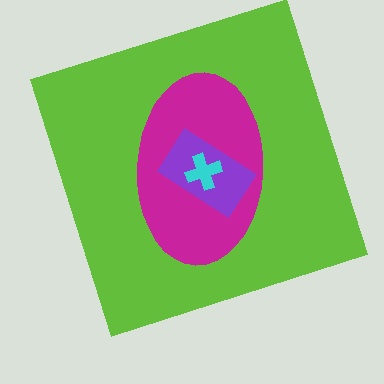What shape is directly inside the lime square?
The magenta ellipse.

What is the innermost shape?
The cyan cross.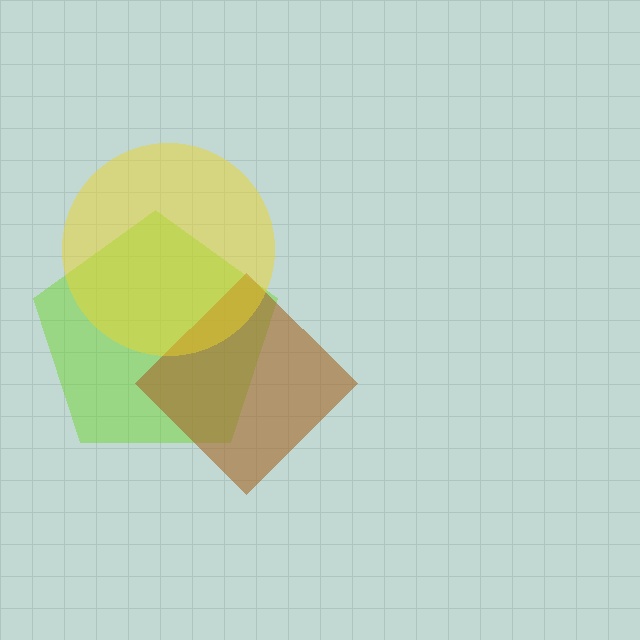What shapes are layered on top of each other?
The layered shapes are: a lime pentagon, a brown diamond, a yellow circle.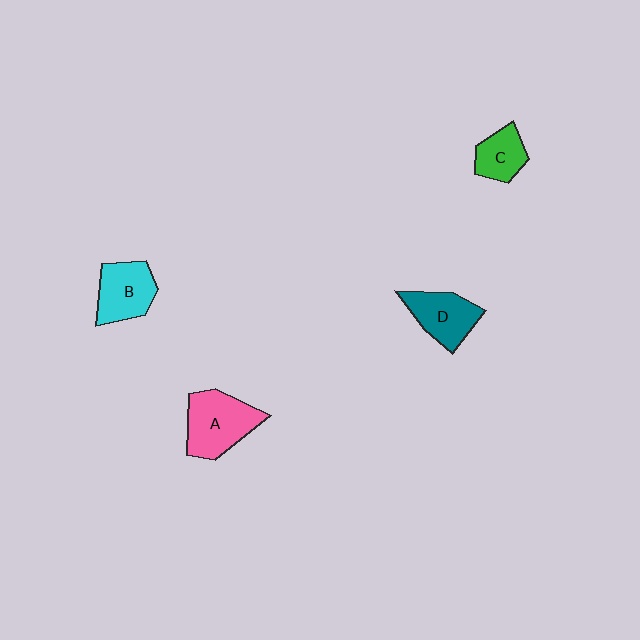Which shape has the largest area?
Shape A (pink).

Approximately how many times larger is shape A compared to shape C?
Approximately 1.7 times.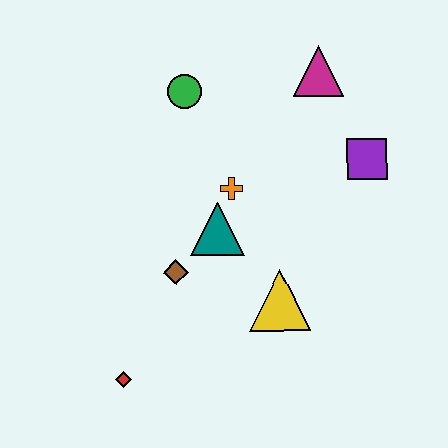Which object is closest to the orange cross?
The teal triangle is closest to the orange cross.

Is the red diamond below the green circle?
Yes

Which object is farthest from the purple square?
The red diamond is farthest from the purple square.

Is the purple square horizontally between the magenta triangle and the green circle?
No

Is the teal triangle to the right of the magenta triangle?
No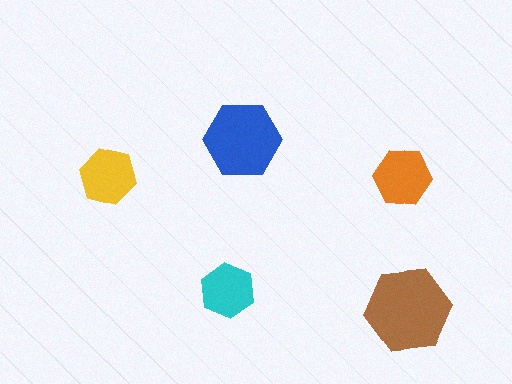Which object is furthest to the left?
The yellow hexagon is leftmost.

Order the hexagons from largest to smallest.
the brown one, the blue one, the orange one, the yellow one, the cyan one.